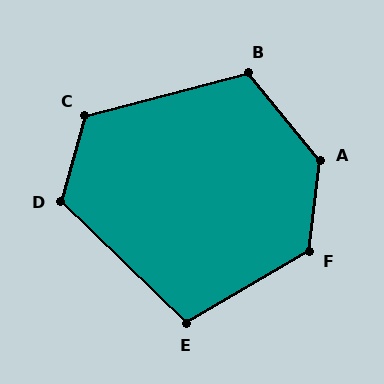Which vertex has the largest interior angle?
A, at approximately 134 degrees.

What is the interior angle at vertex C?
Approximately 120 degrees (obtuse).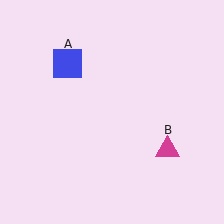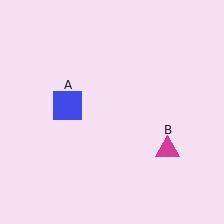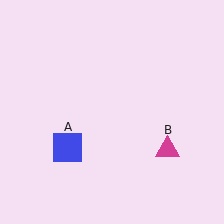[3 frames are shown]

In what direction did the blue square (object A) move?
The blue square (object A) moved down.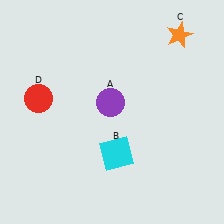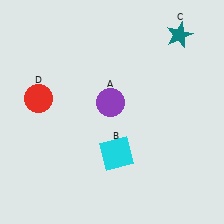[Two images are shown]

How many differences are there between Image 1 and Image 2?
There is 1 difference between the two images.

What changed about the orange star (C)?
In Image 1, C is orange. In Image 2, it changed to teal.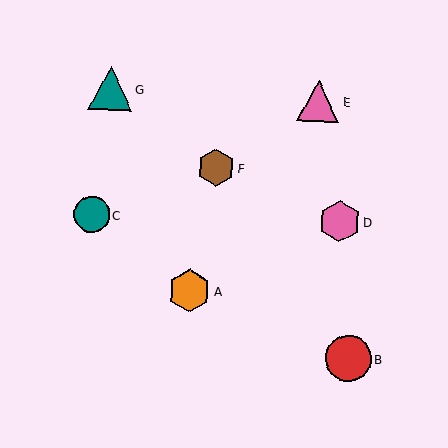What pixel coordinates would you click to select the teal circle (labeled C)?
Click at (92, 215) to select the teal circle C.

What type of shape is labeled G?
Shape G is a teal triangle.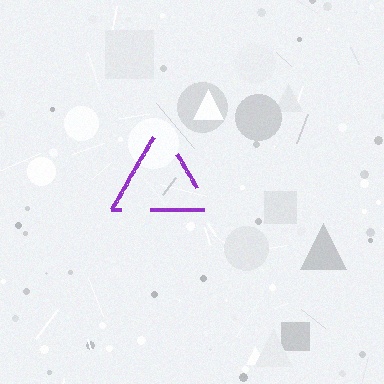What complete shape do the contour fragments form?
The contour fragments form a triangle.